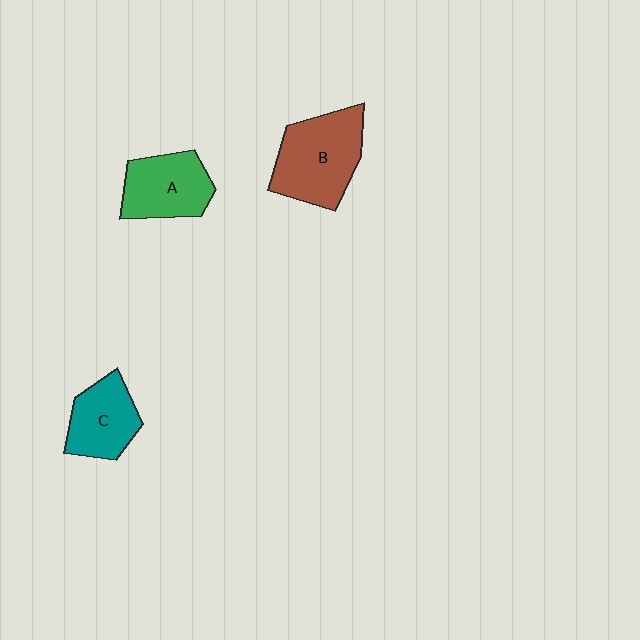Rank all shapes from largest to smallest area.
From largest to smallest: B (brown), A (green), C (teal).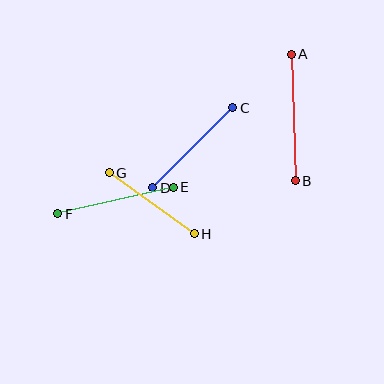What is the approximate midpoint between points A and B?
The midpoint is at approximately (293, 118) pixels.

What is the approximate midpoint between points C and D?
The midpoint is at approximately (193, 148) pixels.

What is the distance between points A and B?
The distance is approximately 126 pixels.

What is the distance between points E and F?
The distance is approximately 119 pixels.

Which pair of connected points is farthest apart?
Points A and B are farthest apart.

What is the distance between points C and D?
The distance is approximately 113 pixels.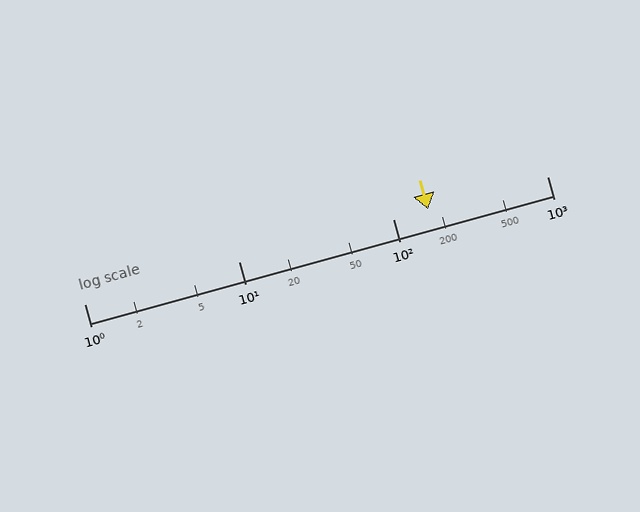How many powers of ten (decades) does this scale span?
The scale spans 3 decades, from 1 to 1000.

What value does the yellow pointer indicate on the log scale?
The pointer indicates approximately 170.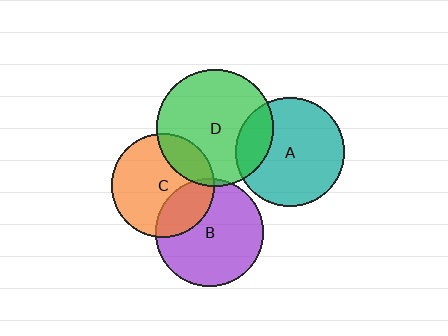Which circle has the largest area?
Circle D (green).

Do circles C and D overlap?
Yes.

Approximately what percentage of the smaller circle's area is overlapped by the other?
Approximately 20%.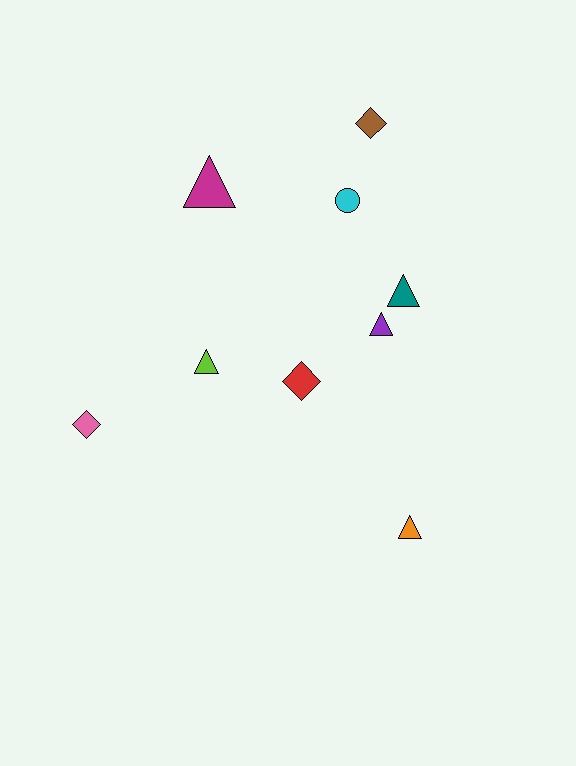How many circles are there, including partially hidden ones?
There is 1 circle.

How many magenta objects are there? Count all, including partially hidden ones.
There is 1 magenta object.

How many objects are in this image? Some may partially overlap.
There are 9 objects.